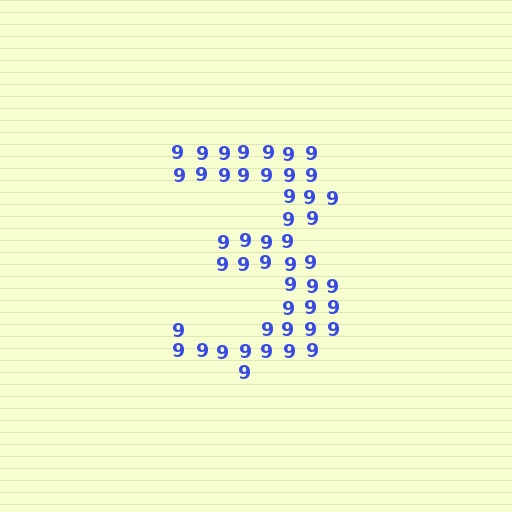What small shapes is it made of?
It is made of small digit 9's.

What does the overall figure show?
The overall figure shows the digit 3.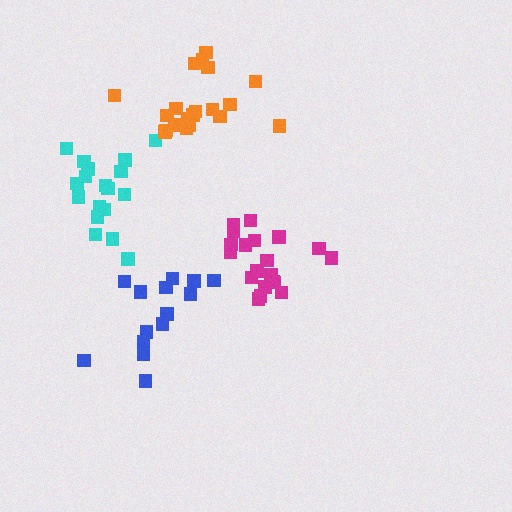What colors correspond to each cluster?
The clusters are colored: magenta, cyan, blue, orange.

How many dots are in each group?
Group 1: 20 dots, Group 2: 18 dots, Group 3: 14 dots, Group 4: 20 dots (72 total).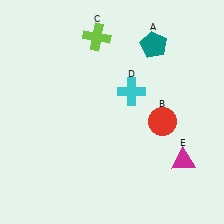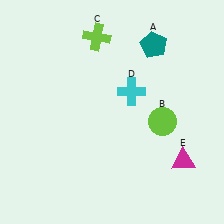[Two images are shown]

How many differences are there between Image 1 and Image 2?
There is 1 difference between the two images.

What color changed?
The circle (B) changed from red in Image 1 to lime in Image 2.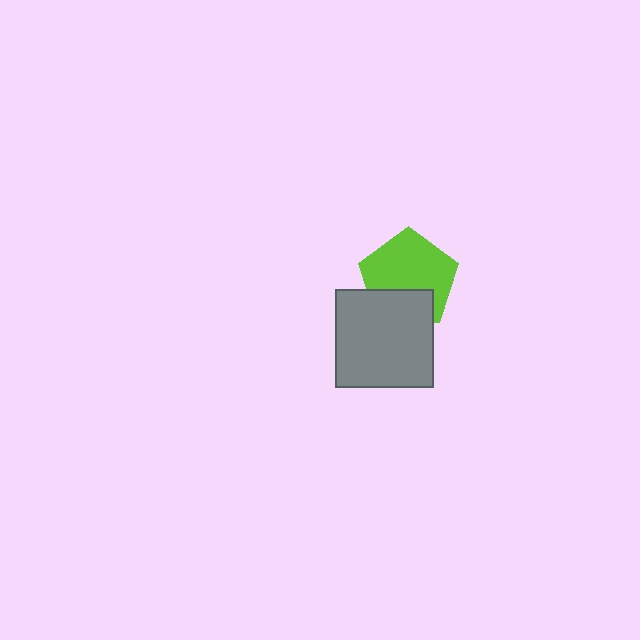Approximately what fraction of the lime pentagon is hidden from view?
Roughly 31% of the lime pentagon is hidden behind the gray square.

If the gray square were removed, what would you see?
You would see the complete lime pentagon.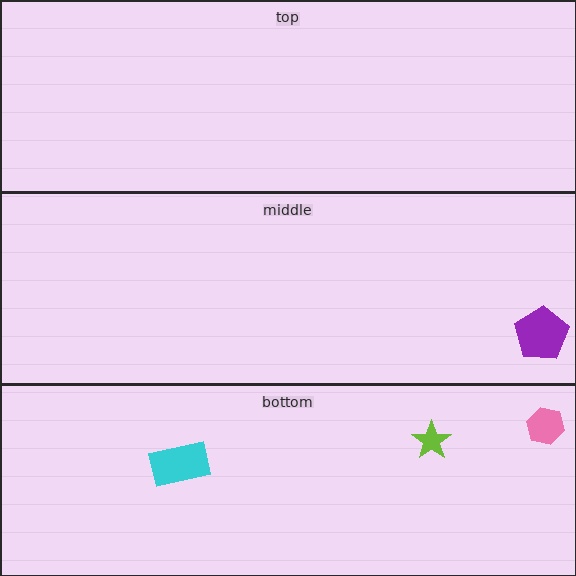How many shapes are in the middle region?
1.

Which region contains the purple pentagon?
The middle region.